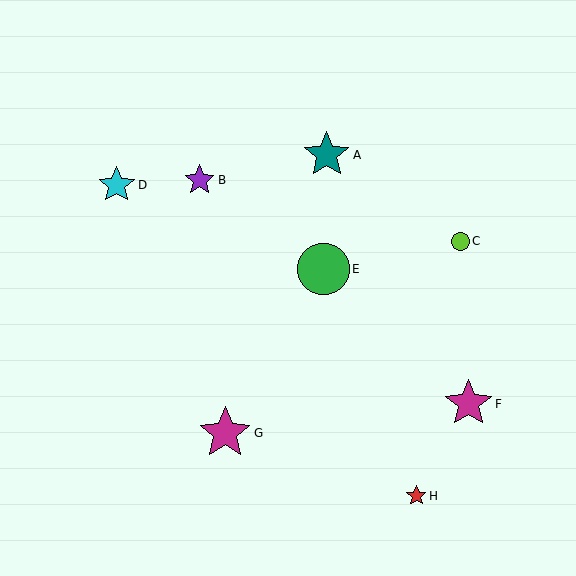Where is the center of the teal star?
The center of the teal star is at (327, 155).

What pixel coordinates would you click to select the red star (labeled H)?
Click at (416, 496) to select the red star H.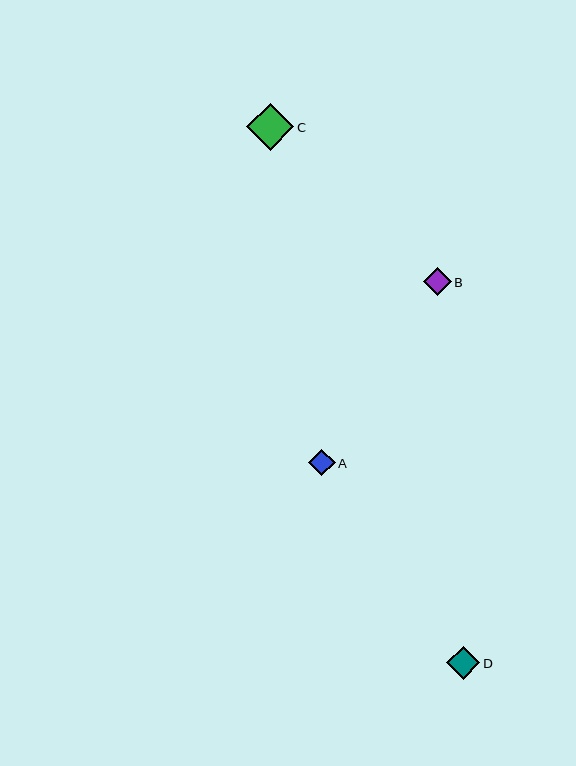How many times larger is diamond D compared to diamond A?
Diamond D is approximately 1.2 times the size of diamond A.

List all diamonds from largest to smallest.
From largest to smallest: C, D, B, A.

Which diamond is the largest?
Diamond C is the largest with a size of approximately 47 pixels.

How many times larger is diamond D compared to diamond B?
Diamond D is approximately 1.2 times the size of diamond B.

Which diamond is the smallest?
Diamond A is the smallest with a size of approximately 27 pixels.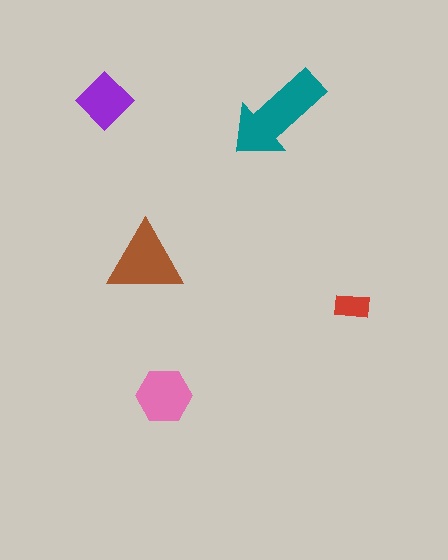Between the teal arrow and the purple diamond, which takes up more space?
The teal arrow.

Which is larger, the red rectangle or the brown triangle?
The brown triangle.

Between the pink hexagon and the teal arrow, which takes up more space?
The teal arrow.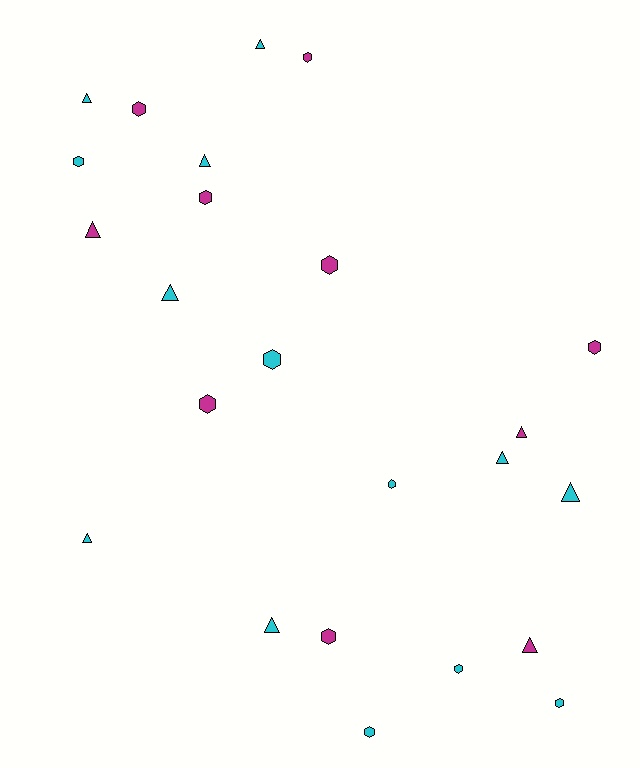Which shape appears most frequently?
Hexagon, with 13 objects.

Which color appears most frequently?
Cyan, with 14 objects.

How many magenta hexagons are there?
There are 7 magenta hexagons.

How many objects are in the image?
There are 24 objects.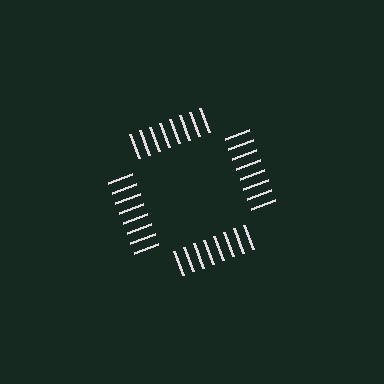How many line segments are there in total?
32 — 8 along each of the 4 edges.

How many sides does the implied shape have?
4 sides — the line-ends trace a square.